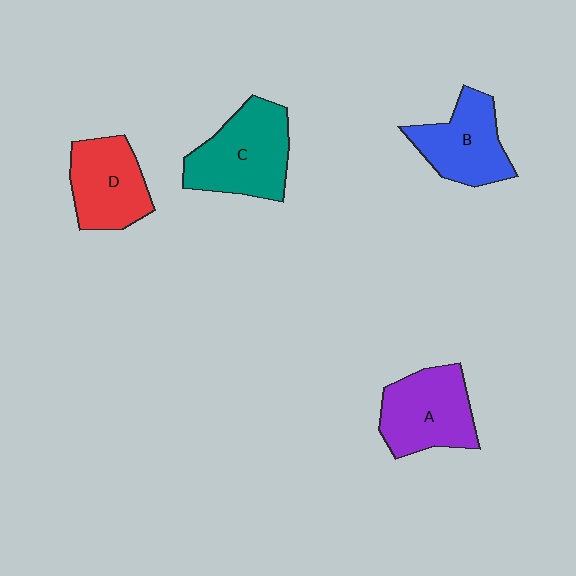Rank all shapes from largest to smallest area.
From largest to smallest: C (teal), A (purple), D (red), B (blue).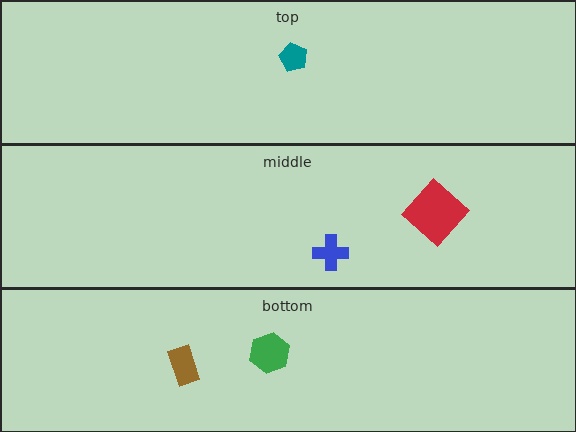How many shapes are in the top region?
1.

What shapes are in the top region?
The teal pentagon.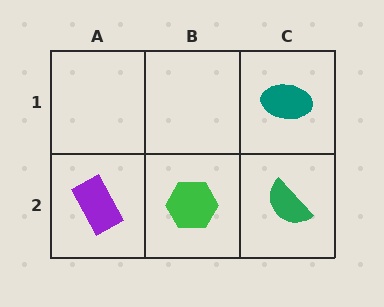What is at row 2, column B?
A green hexagon.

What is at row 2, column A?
A purple rectangle.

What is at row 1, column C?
A teal ellipse.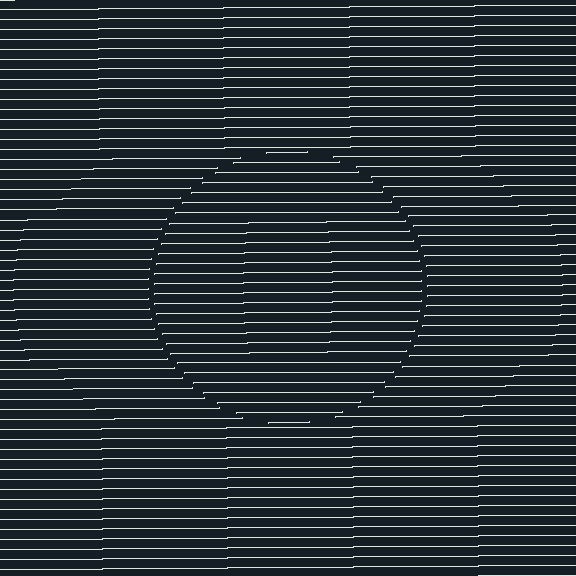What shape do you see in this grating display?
An illusory circle. The interior of the shape contains the same grating, shifted by half a period — the contour is defined by the phase discontinuity where line-ends from the inner and outer gratings abut.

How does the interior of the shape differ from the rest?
The interior of the shape contains the same grating, shifted by half a period — the contour is defined by the phase discontinuity where line-ends from the inner and outer gratings abut.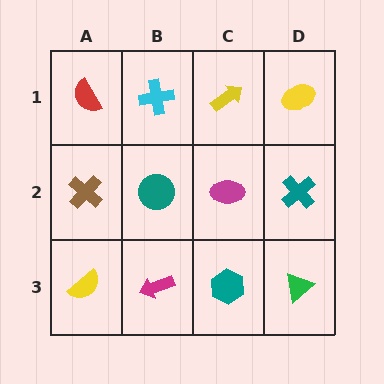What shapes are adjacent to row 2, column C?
A yellow arrow (row 1, column C), a teal hexagon (row 3, column C), a teal circle (row 2, column B), a teal cross (row 2, column D).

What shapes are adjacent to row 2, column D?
A yellow ellipse (row 1, column D), a green triangle (row 3, column D), a magenta ellipse (row 2, column C).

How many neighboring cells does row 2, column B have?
4.